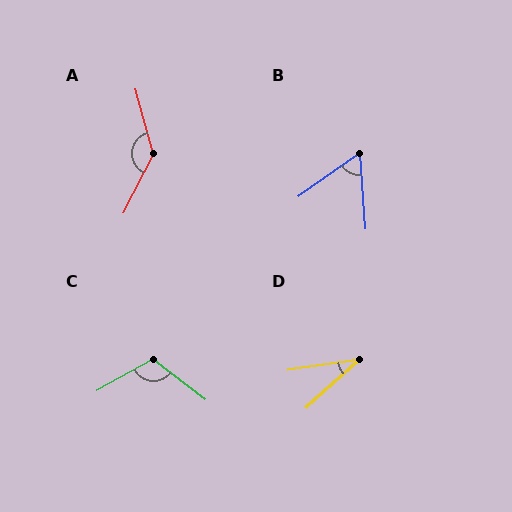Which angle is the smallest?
D, at approximately 35 degrees.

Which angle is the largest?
A, at approximately 138 degrees.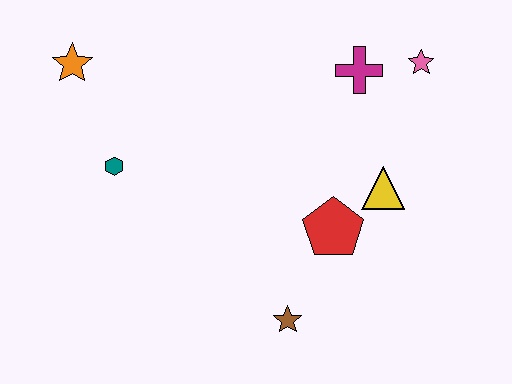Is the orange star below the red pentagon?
No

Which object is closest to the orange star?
The teal hexagon is closest to the orange star.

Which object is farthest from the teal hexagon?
The pink star is farthest from the teal hexagon.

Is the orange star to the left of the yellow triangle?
Yes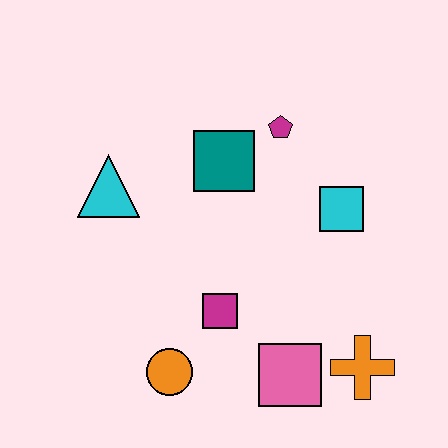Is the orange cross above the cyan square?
No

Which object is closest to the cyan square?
The magenta pentagon is closest to the cyan square.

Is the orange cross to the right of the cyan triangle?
Yes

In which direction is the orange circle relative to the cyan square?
The orange circle is to the left of the cyan square.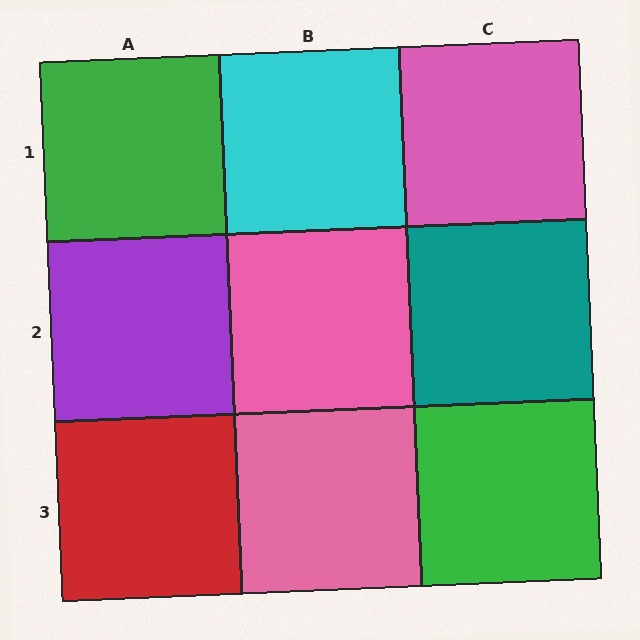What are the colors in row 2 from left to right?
Purple, pink, teal.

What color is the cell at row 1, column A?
Green.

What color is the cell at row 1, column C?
Pink.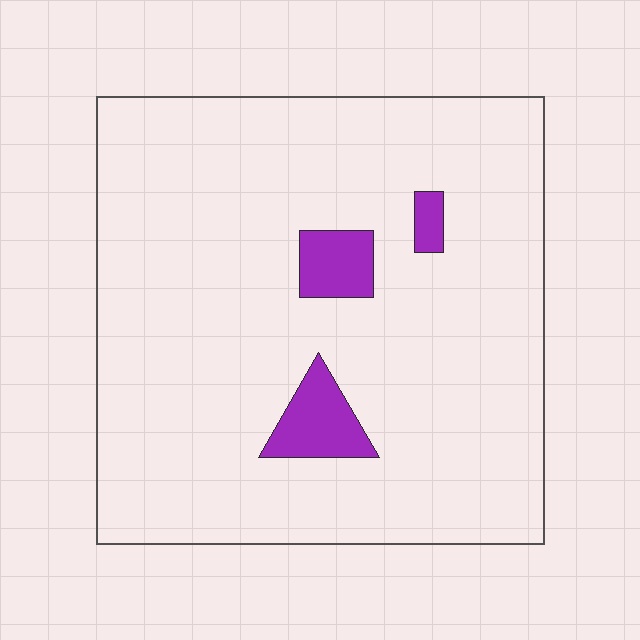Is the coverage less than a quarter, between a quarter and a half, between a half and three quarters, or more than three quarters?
Less than a quarter.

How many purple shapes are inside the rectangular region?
3.